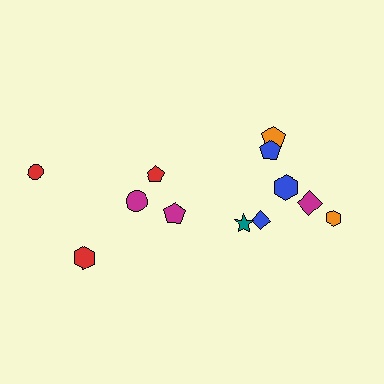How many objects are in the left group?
There are 5 objects.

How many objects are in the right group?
There are 7 objects.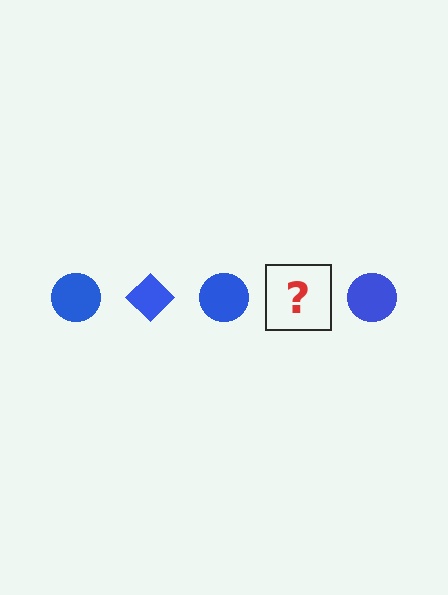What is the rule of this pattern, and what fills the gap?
The rule is that the pattern cycles through circle, diamond shapes in blue. The gap should be filled with a blue diamond.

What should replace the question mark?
The question mark should be replaced with a blue diamond.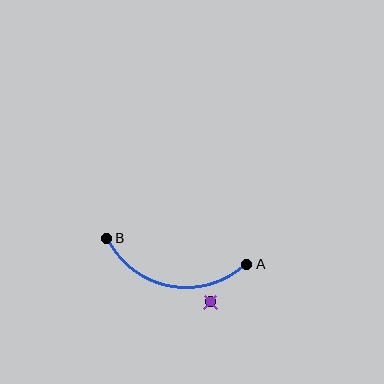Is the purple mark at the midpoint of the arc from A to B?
No — the purple mark does not lie on the arc at all. It sits slightly outside the curve.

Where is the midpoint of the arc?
The arc midpoint is the point on the curve farthest from the straight line joining A and B. It sits below that line.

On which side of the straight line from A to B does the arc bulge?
The arc bulges below the straight line connecting A and B.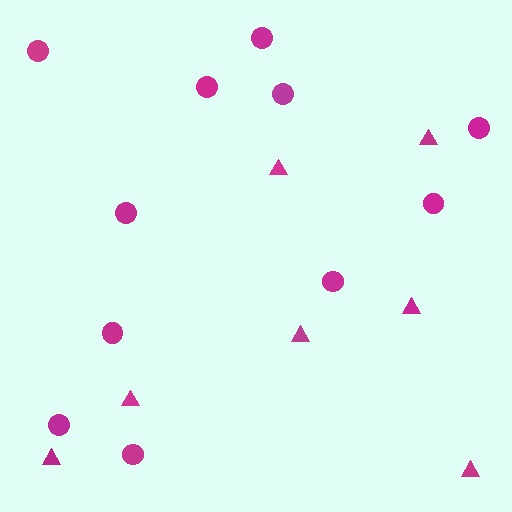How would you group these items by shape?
There are 2 groups: one group of circles (11) and one group of triangles (7).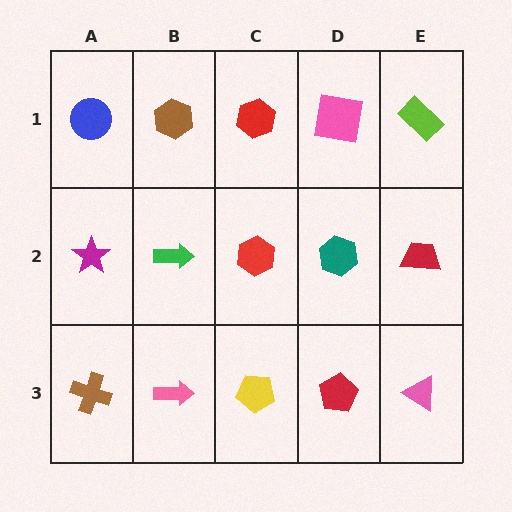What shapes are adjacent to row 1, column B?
A green arrow (row 2, column B), a blue circle (row 1, column A), a red hexagon (row 1, column C).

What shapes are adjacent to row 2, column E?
A lime rectangle (row 1, column E), a pink triangle (row 3, column E), a teal hexagon (row 2, column D).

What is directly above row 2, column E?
A lime rectangle.